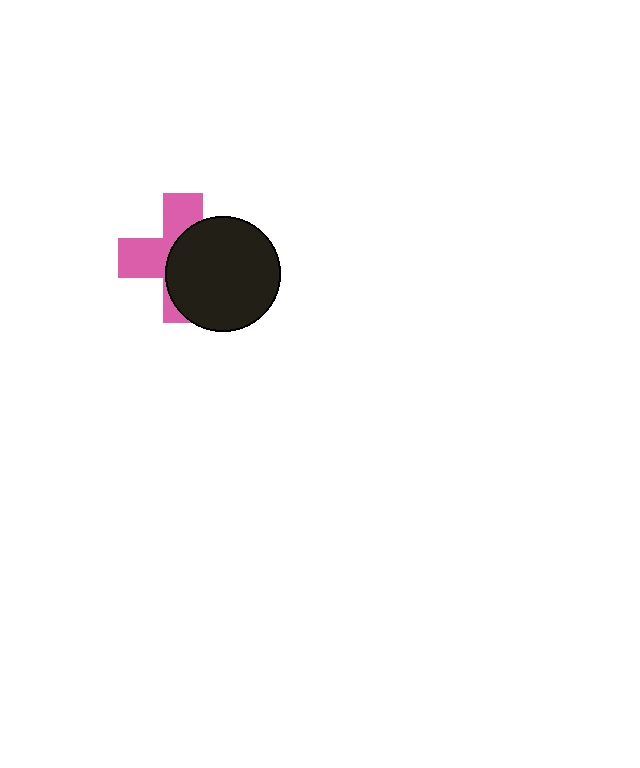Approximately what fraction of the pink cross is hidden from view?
Roughly 54% of the pink cross is hidden behind the black circle.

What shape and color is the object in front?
The object in front is a black circle.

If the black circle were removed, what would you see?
You would see the complete pink cross.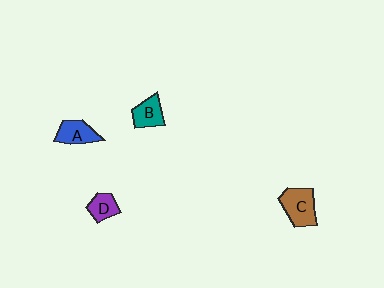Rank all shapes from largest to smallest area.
From largest to smallest: C (brown), A (blue), B (teal), D (purple).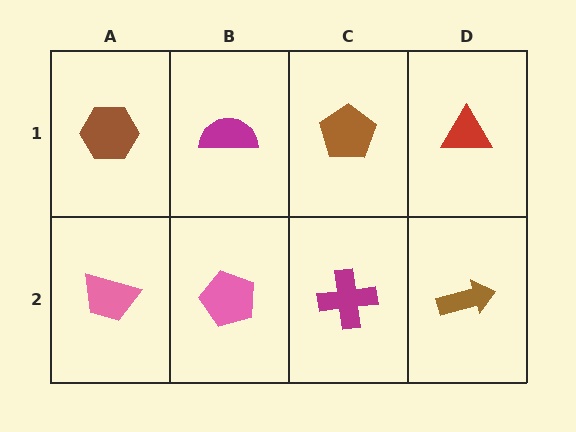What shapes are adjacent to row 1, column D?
A brown arrow (row 2, column D), a brown pentagon (row 1, column C).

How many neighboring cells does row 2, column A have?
2.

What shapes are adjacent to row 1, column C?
A magenta cross (row 2, column C), a magenta semicircle (row 1, column B), a red triangle (row 1, column D).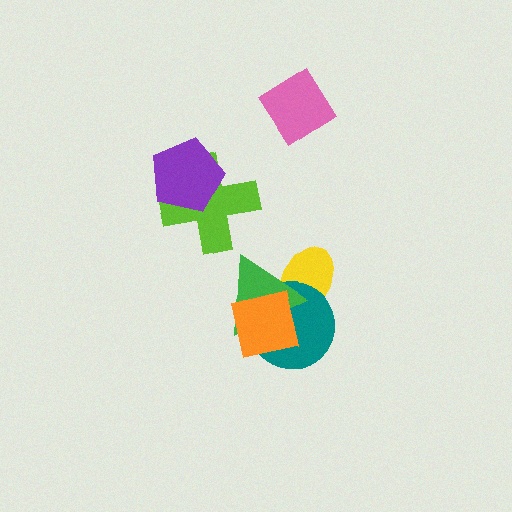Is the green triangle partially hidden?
Yes, it is partially covered by another shape.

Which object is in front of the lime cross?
The purple pentagon is in front of the lime cross.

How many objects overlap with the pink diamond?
0 objects overlap with the pink diamond.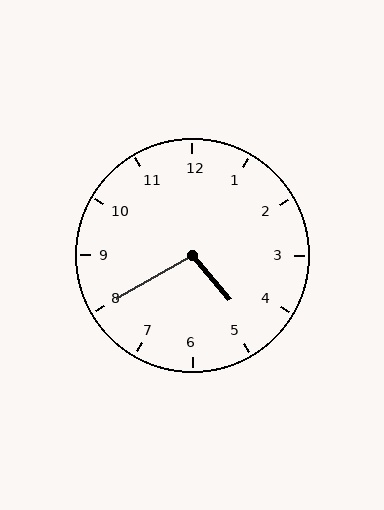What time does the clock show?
4:40.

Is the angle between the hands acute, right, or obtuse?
It is obtuse.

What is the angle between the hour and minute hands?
Approximately 100 degrees.